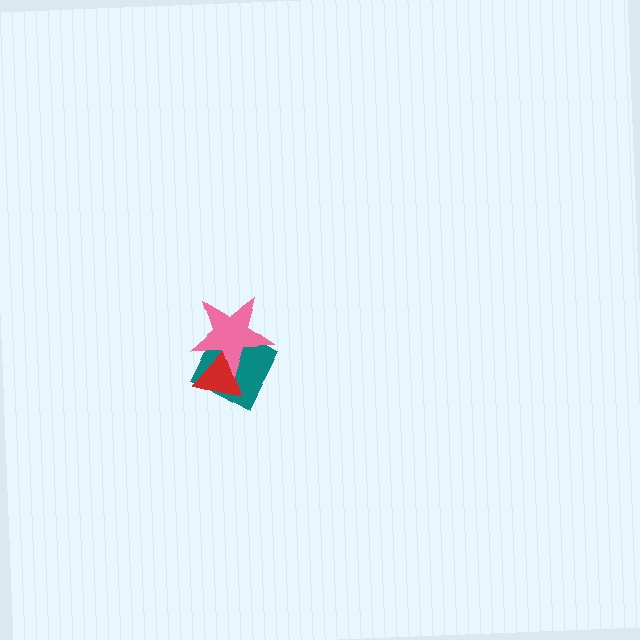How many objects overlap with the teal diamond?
2 objects overlap with the teal diamond.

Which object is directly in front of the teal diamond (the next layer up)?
The red triangle is directly in front of the teal diamond.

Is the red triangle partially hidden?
Yes, it is partially covered by another shape.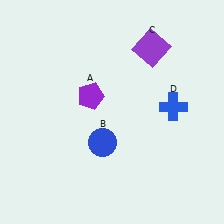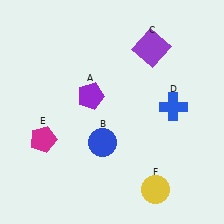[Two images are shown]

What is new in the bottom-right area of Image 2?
A yellow circle (F) was added in the bottom-right area of Image 2.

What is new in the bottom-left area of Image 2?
A magenta pentagon (E) was added in the bottom-left area of Image 2.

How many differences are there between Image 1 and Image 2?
There are 2 differences between the two images.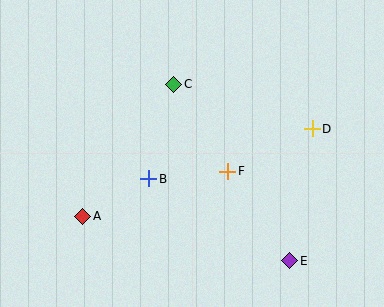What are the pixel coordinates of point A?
Point A is at (82, 216).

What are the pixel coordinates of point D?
Point D is at (312, 129).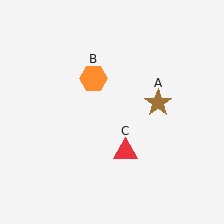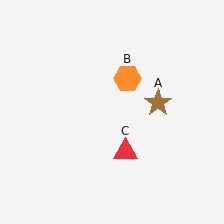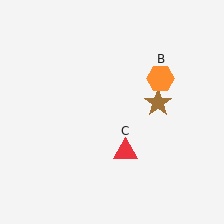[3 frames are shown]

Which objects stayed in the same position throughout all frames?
Brown star (object A) and red triangle (object C) remained stationary.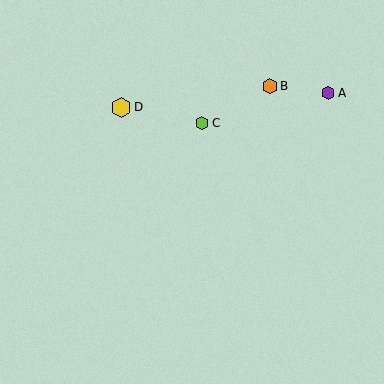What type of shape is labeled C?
Shape C is a lime hexagon.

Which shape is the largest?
The yellow hexagon (labeled D) is the largest.